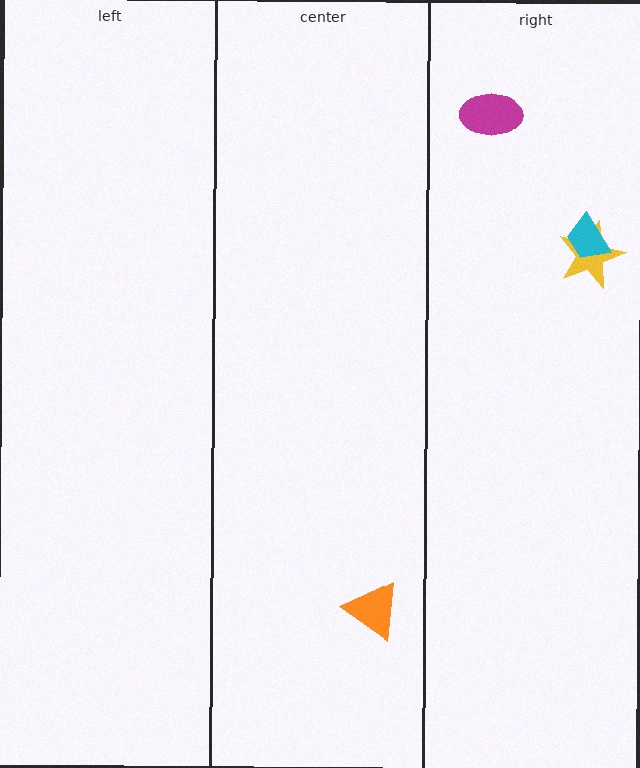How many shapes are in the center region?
1.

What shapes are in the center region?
The orange triangle.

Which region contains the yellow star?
The right region.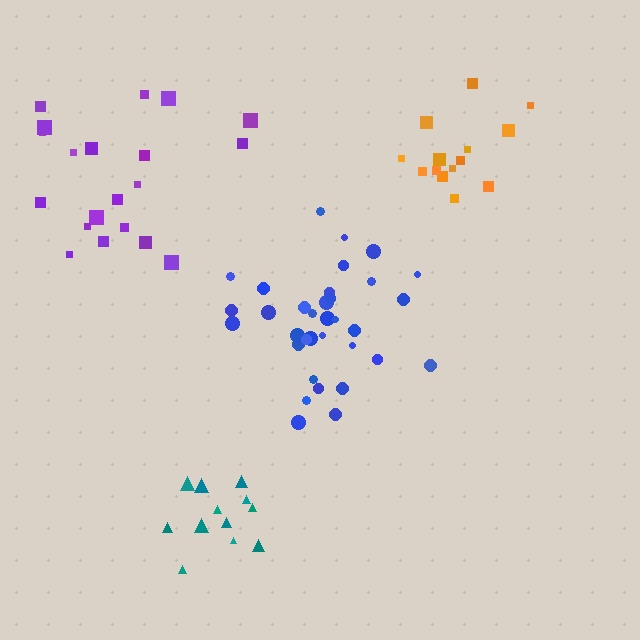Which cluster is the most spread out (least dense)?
Purple.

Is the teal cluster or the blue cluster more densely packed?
Blue.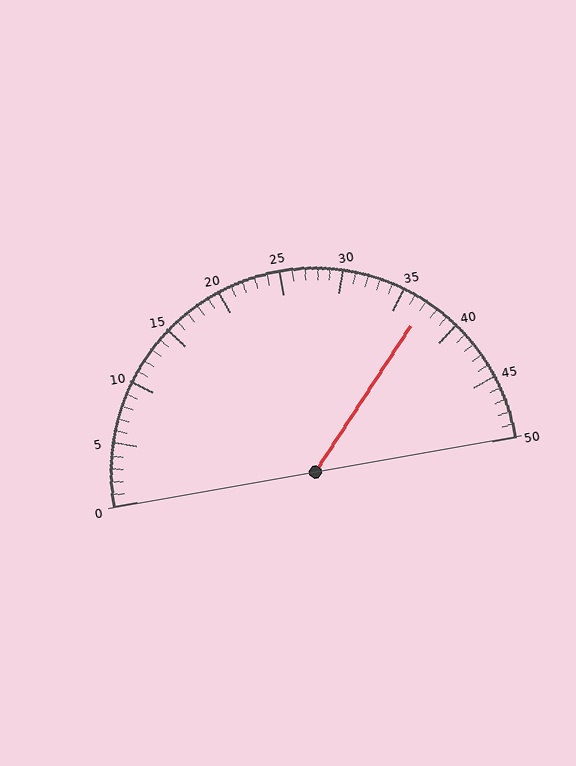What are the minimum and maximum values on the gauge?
The gauge ranges from 0 to 50.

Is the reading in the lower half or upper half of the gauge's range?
The reading is in the upper half of the range (0 to 50).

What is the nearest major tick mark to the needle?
The nearest major tick mark is 35.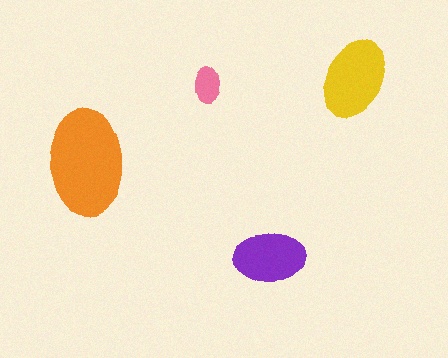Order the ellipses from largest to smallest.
the orange one, the yellow one, the purple one, the pink one.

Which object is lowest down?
The purple ellipse is bottommost.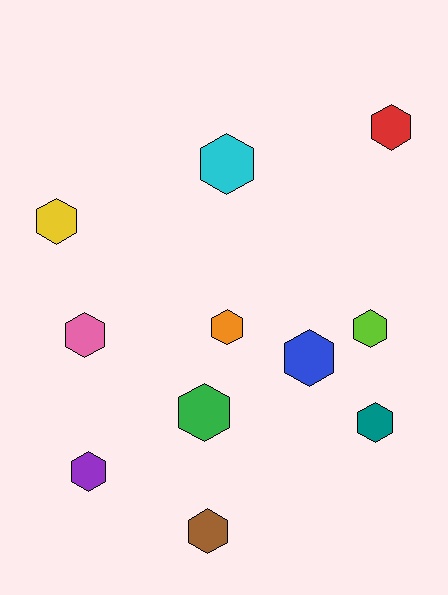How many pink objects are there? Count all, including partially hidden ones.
There is 1 pink object.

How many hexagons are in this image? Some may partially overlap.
There are 11 hexagons.